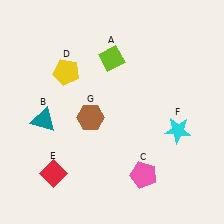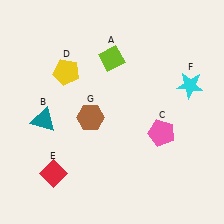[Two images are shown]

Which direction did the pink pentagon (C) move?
The pink pentagon (C) moved up.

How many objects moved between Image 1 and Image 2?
2 objects moved between the two images.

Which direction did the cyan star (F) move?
The cyan star (F) moved up.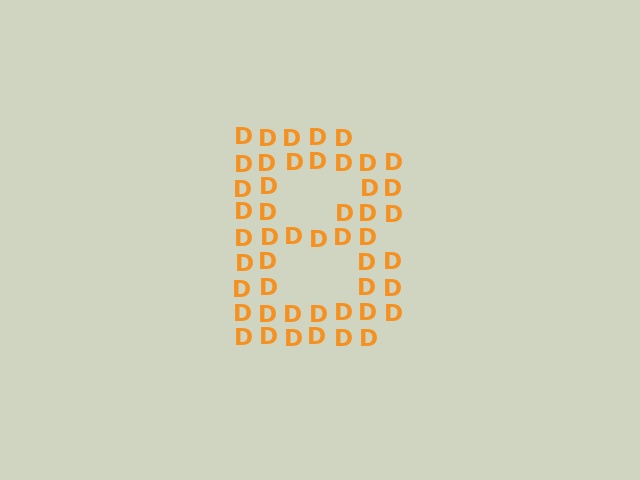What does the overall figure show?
The overall figure shows the letter B.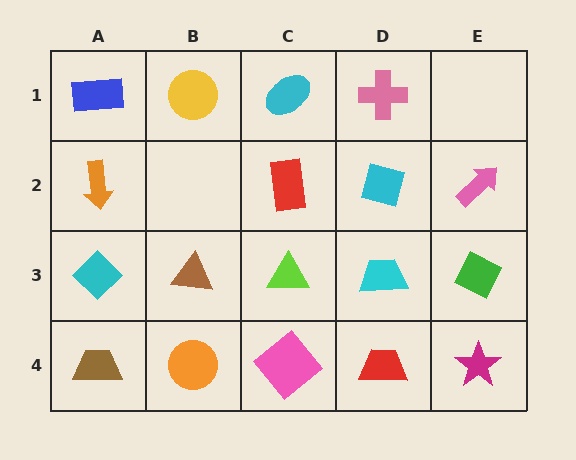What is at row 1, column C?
A cyan ellipse.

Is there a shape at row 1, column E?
No, that cell is empty.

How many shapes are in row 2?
4 shapes.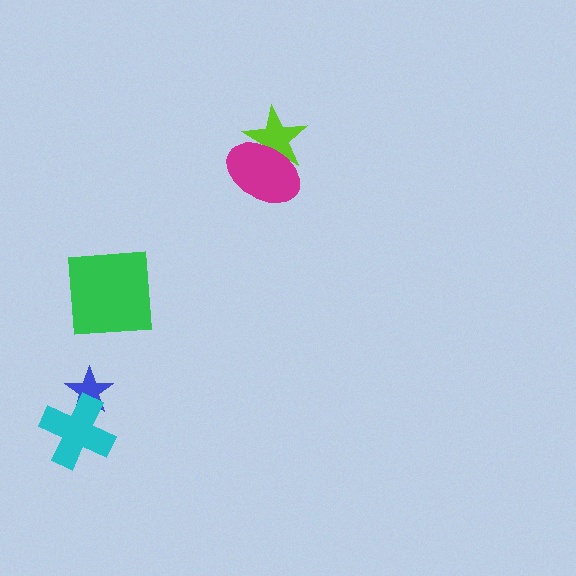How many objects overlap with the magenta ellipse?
1 object overlaps with the magenta ellipse.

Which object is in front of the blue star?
The cyan cross is in front of the blue star.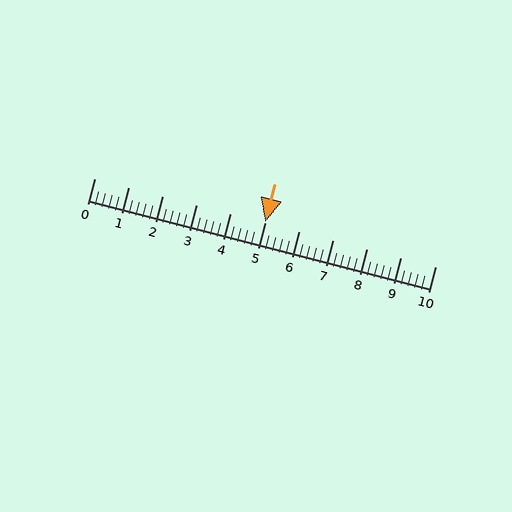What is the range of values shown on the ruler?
The ruler shows values from 0 to 10.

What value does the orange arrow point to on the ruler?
The orange arrow points to approximately 5.0.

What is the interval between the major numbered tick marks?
The major tick marks are spaced 1 units apart.